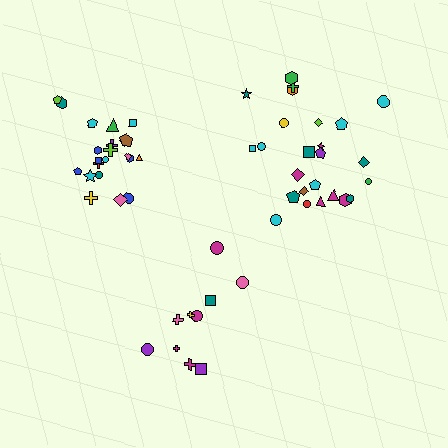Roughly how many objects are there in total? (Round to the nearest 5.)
Roughly 55 objects in total.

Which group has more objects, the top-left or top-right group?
The top-right group.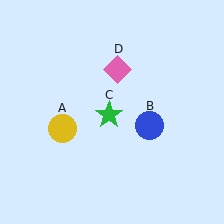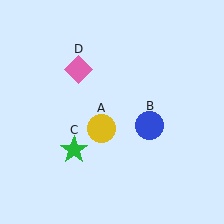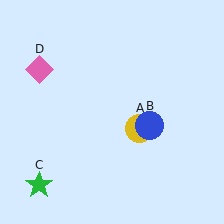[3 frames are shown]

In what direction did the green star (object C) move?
The green star (object C) moved down and to the left.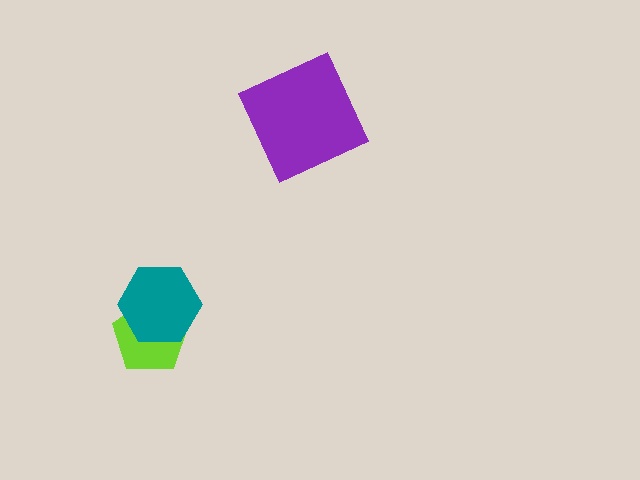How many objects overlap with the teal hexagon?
1 object overlaps with the teal hexagon.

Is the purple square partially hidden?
No, no other shape covers it.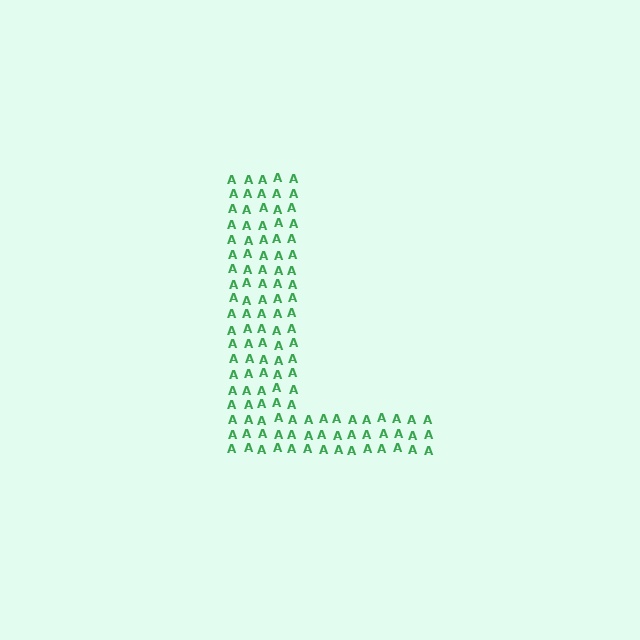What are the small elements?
The small elements are letter A's.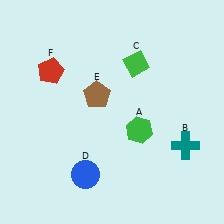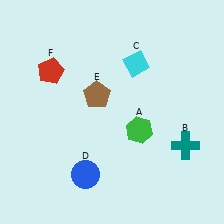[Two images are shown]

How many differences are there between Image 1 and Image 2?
There is 1 difference between the two images.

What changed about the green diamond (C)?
In Image 1, C is green. In Image 2, it changed to cyan.